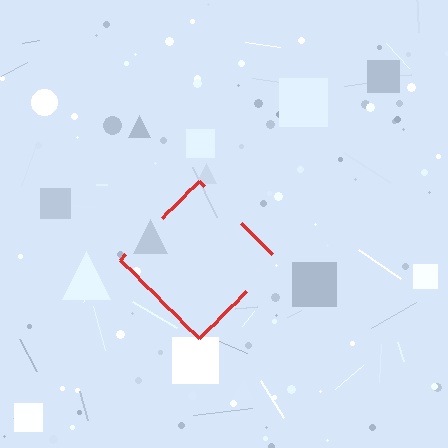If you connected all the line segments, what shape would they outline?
They would outline a diamond.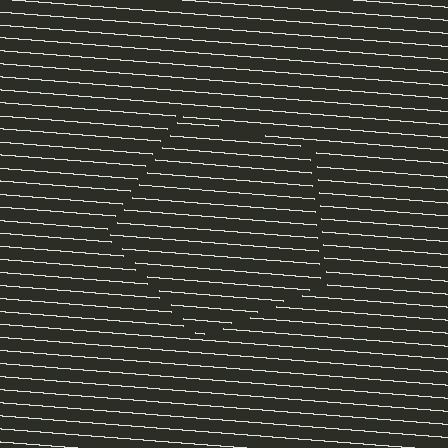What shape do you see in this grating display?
An illusory pentagon. The interior of the shape contains the same grating, shifted by half a period — the contour is defined by the phase discontinuity where line-ends from the inner and outer gratings abut.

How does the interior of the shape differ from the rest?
The interior of the shape contains the same grating, shifted by half a period — the contour is defined by the phase discontinuity where line-ends from the inner and outer gratings abut.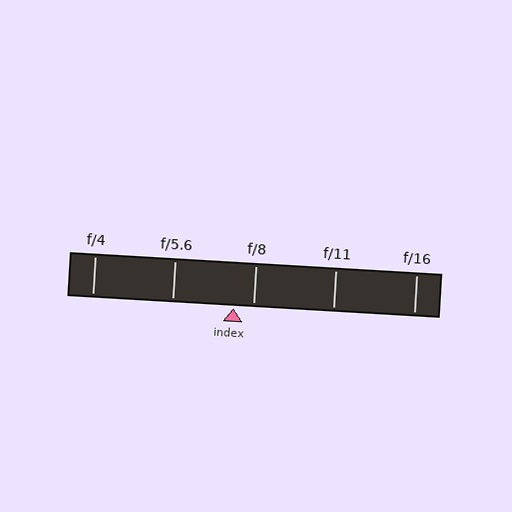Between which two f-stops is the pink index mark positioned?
The index mark is between f/5.6 and f/8.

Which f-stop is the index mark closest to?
The index mark is closest to f/8.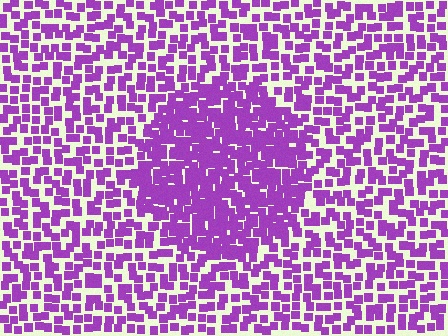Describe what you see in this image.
The image contains small purple elements arranged at two different densities. A circle-shaped region is visible where the elements are more densely packed than the surrounding area.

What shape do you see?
I see a circle.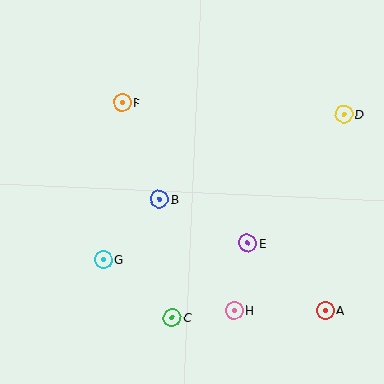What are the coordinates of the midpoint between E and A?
The midpoint between E and A is at (286, 277).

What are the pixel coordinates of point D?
Point D is at (344, 114).